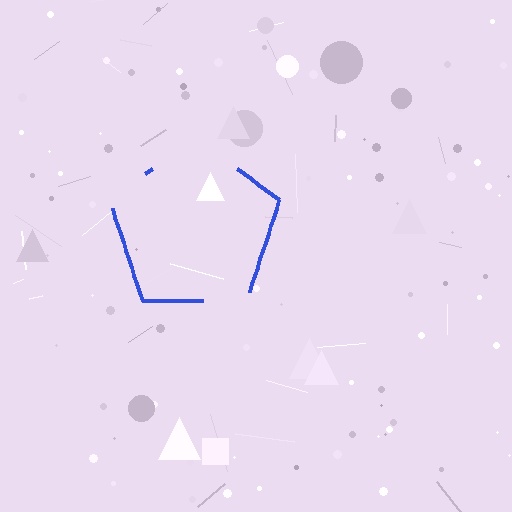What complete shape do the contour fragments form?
The contour fragments form a pentagon.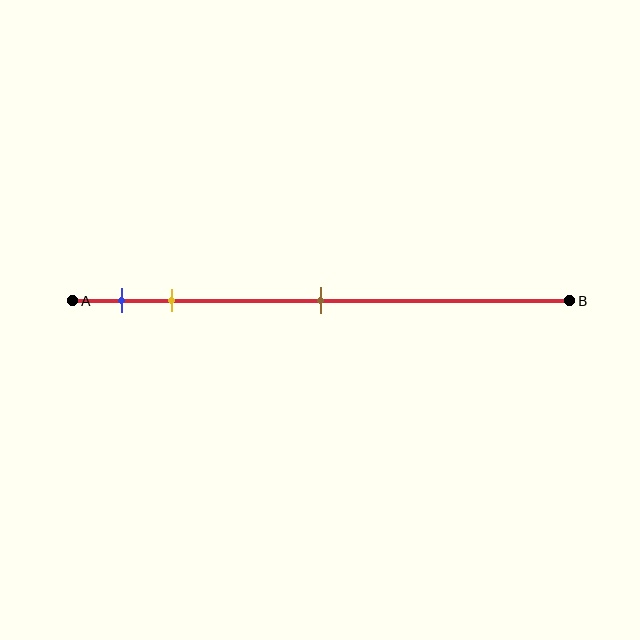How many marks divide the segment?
There are 3 marks dividing the segment.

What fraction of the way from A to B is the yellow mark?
The yellow mark is approximately 20% (0.2) of the way from A to B.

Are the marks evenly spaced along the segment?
No, the marks are not evenly spaced.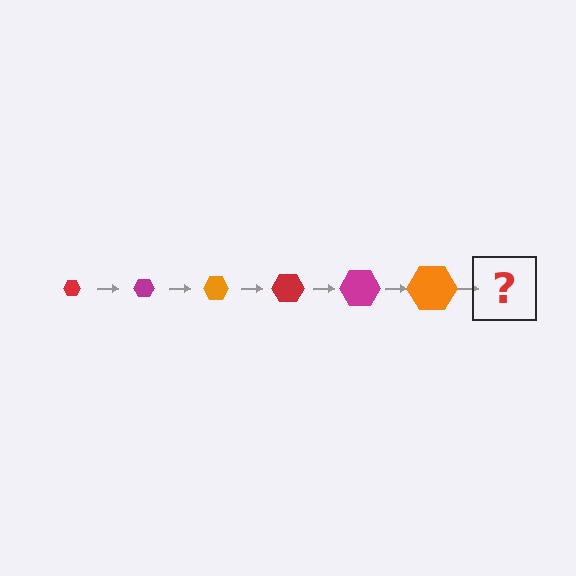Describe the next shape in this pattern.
It should be a red hexagon, larger than the previous one.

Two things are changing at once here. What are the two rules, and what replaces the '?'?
The two rules are that the hexagon grows larger each step and the color cycles through red, magenta, and orange. The '?' should be a red hexagon, larger than the previous one.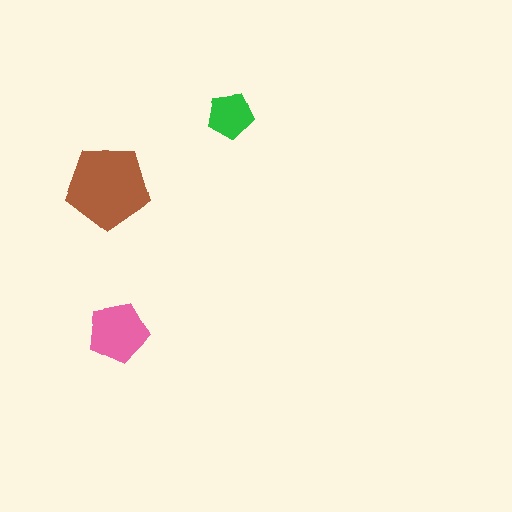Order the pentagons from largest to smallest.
the brown one, the pink one, the green one.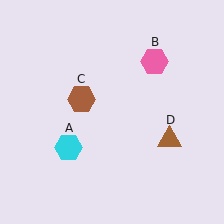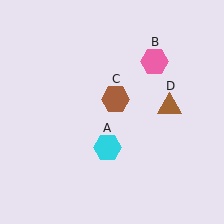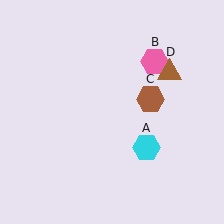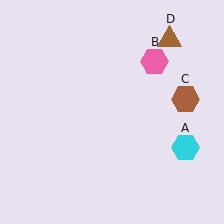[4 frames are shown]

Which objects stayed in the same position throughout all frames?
Pink hexagon (object B) remained stationary.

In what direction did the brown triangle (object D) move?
The brown triangle (object D) moved up.